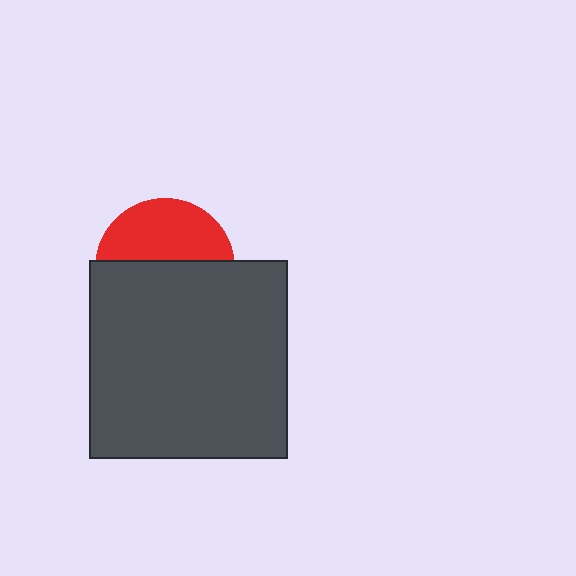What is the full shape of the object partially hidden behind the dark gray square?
The partially hidden object is a red circle.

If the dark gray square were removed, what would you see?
You would see the complete red circle.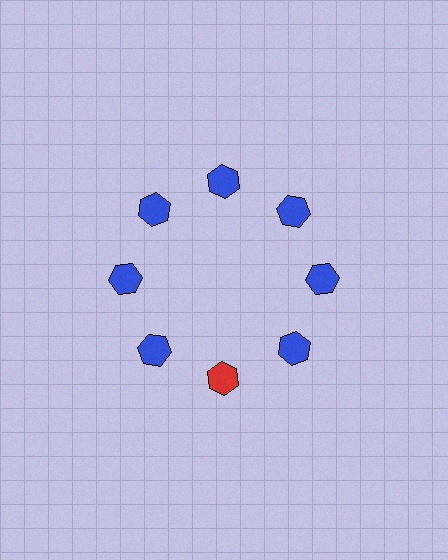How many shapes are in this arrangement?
There are 8 shapes arranged in a ring pattern.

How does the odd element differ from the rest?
It has a different color: red instead of blue.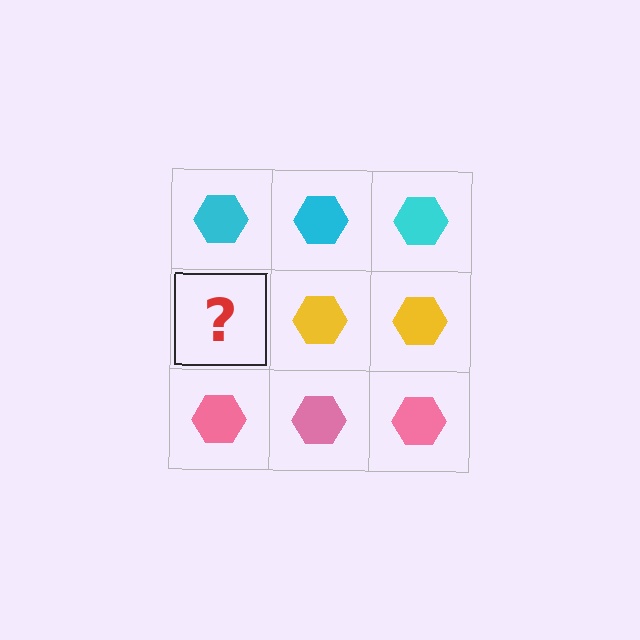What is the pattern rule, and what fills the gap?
The rule is that each row has a consistent color. The gap should be filled with a yellow hexagon.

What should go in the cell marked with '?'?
The missing cell should contain a yellow hexagon.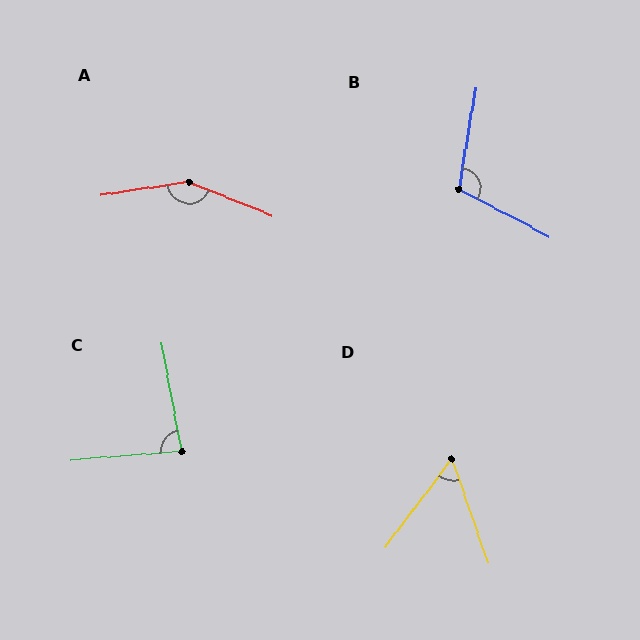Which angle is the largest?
A, at approximately 150 degrees.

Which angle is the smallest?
D, at approximately 56 degrees.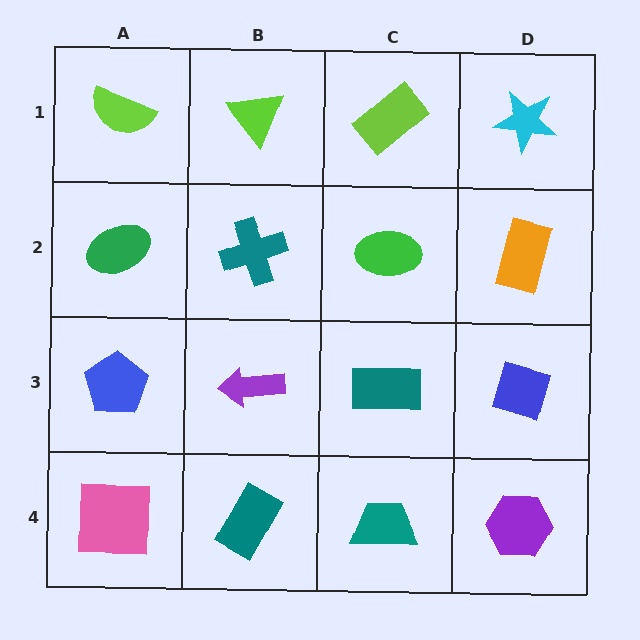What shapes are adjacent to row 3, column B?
A teal cross (row 2, column B), a teal rectangle (row 4, column B), a blue pentagon (row 3, column A), a teal rectangle (row 3, column C).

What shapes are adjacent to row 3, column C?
A green ellipse (row 2, column C), a teal trapezoid (row 4, column C), a purple arrow (row 3, column B), a blue diamond (row 3, column D).